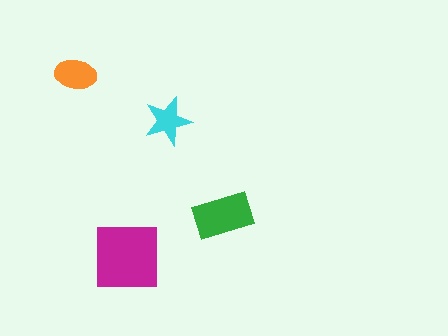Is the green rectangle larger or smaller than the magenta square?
Smaller.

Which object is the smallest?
The cyan star.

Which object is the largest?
The magenta square.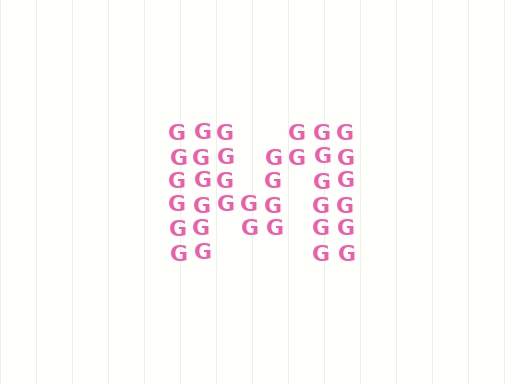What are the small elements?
The small elements are letter G's.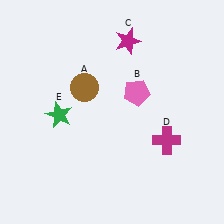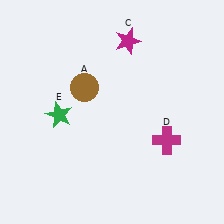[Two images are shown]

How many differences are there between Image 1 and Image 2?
There is 1 difference between the two images.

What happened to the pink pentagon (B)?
The pink pentagon (B) was removed in Image 2. It was in the top-right area of Image 1.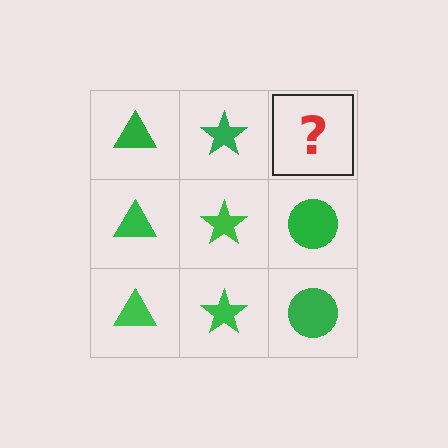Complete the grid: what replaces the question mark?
The question mark should be replaced with a green circle.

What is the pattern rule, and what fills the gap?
The rule is that each column has a consistent shape. The gap should be filled with a green circle.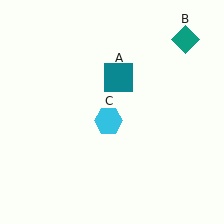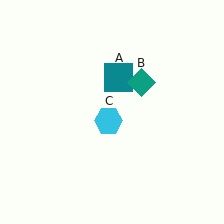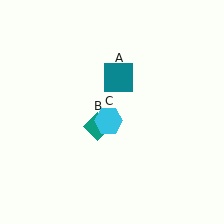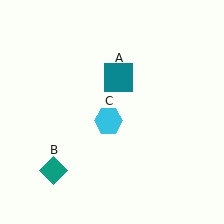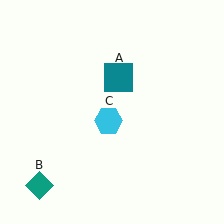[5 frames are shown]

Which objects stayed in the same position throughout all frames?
Teal square (object A) and cyan hexagon (object C) remained stationary.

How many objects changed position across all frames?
1 object changed position: teal diamond (object B).